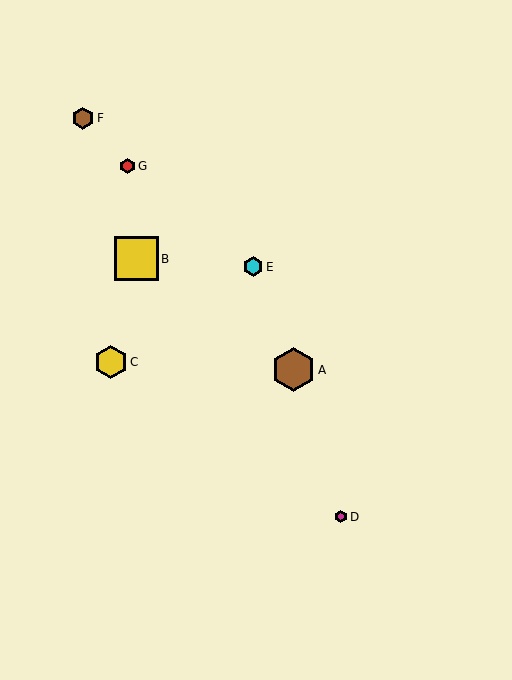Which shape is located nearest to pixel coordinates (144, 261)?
The yellow square (labeled B) at (136, 259) is nearest to that location.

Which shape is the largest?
The brown hexagon (labeled A) is the largest.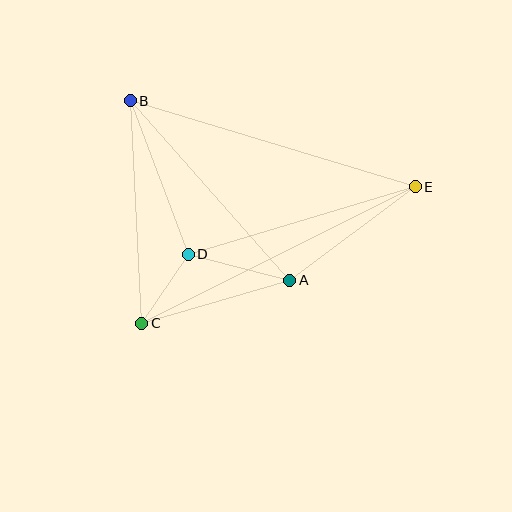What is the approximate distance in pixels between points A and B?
The distance between A and B is approximately 240 pixels.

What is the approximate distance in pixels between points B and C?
The distance between B and C is approximately 223 pixels.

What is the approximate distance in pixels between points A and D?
The distance between A and D is approximately 105 pixels.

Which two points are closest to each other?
Points C and D are closest to each other.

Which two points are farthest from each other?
Points C and E are farthest from each other.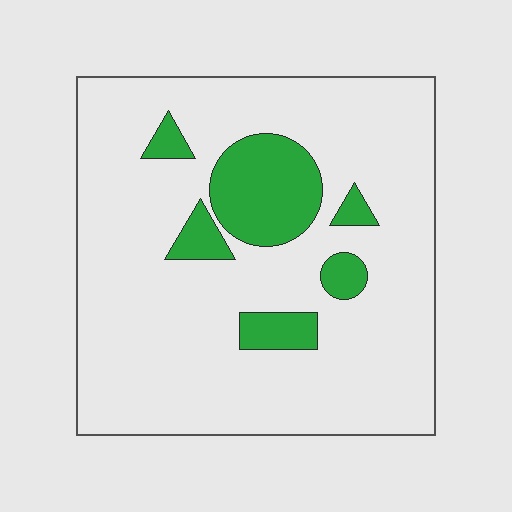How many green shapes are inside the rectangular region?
6.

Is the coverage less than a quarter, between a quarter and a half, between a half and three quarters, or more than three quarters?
Less than a quarter.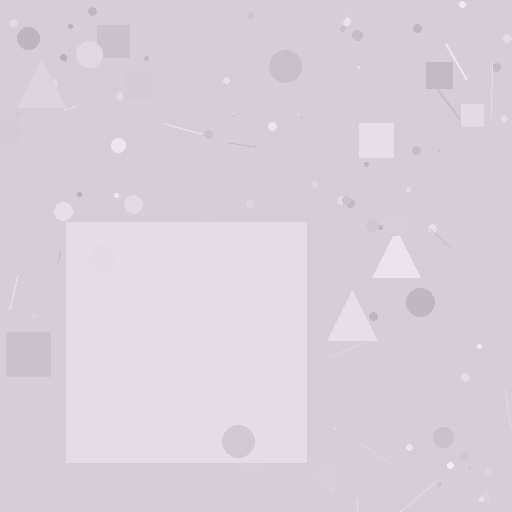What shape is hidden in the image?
A square is hidden in the image.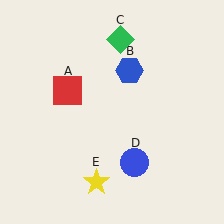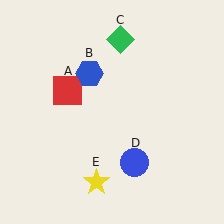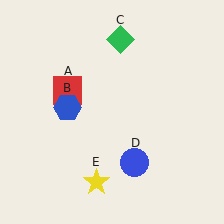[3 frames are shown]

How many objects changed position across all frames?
1 object changed position: blue hexagon (object B).